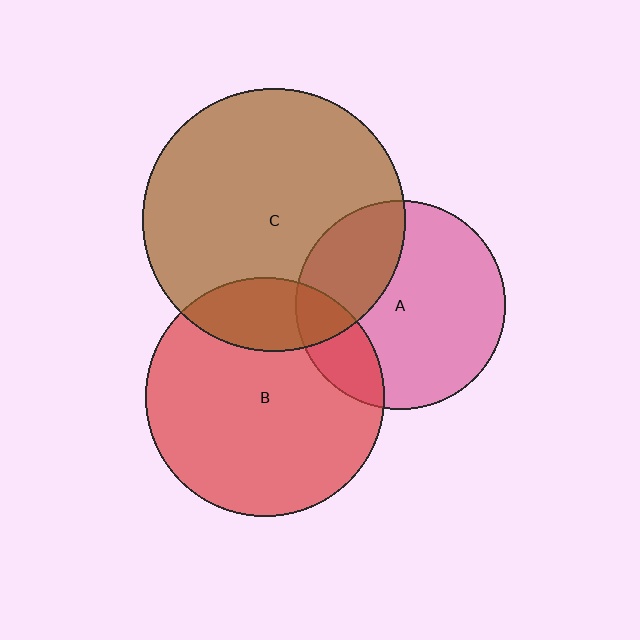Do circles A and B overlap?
Yes.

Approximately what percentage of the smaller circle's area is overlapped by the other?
Approximately 20%.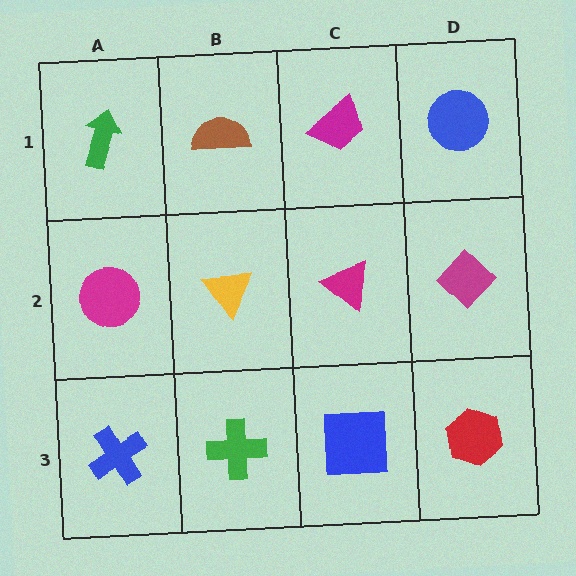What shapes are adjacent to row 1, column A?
A magenta circle (row 2, column A), a brown semicircle (row 1, column B).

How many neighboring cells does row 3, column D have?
2.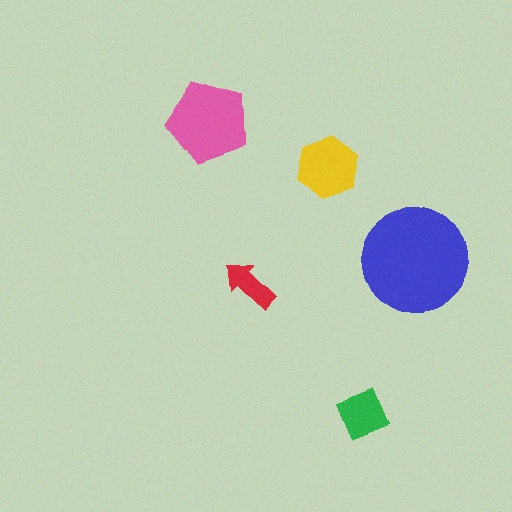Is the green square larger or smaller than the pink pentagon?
Smaller.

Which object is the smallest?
The red arrow.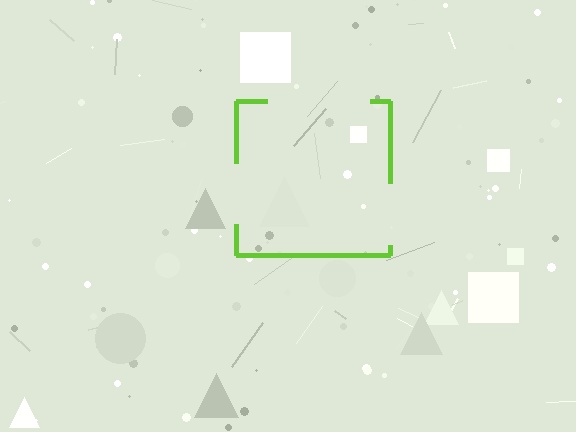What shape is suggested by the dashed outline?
The dashed outline suggests a square.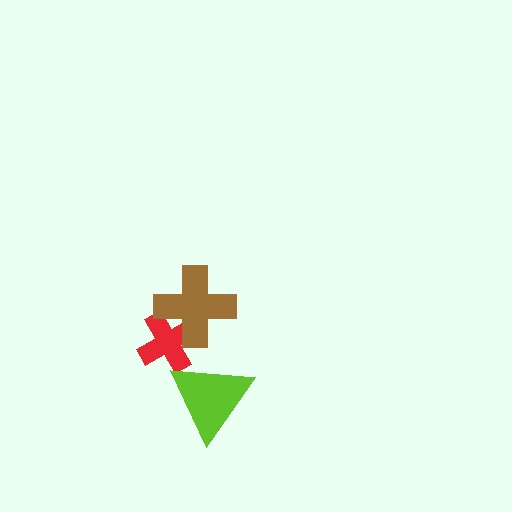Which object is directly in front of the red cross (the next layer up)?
The brown cross is directly in front of the red cross.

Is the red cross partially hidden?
Yes, it is partially covered by another shape.